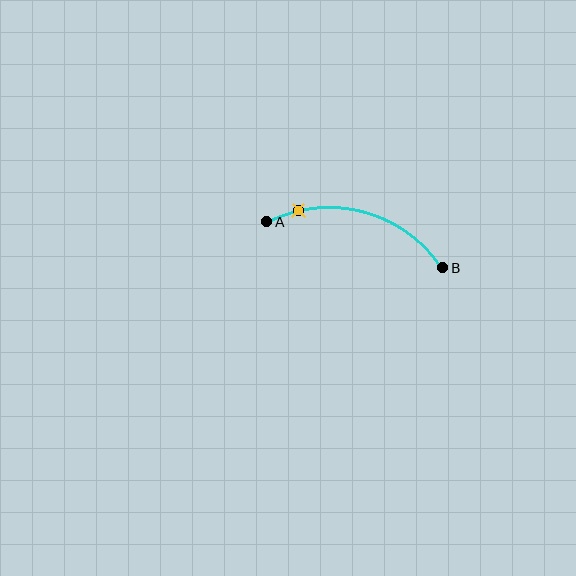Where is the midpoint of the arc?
The arc midpoint is the point on the curve farthest from the straight line joining A and B. It sits above that line.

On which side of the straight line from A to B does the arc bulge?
The arc bulges above the straight line connecting A and B.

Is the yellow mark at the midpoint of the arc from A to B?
No. The yellow mark lies on the arc but is closer to endpoint A. The arc midpoint would be at the point on the curve equidistant along the arc from both A and B.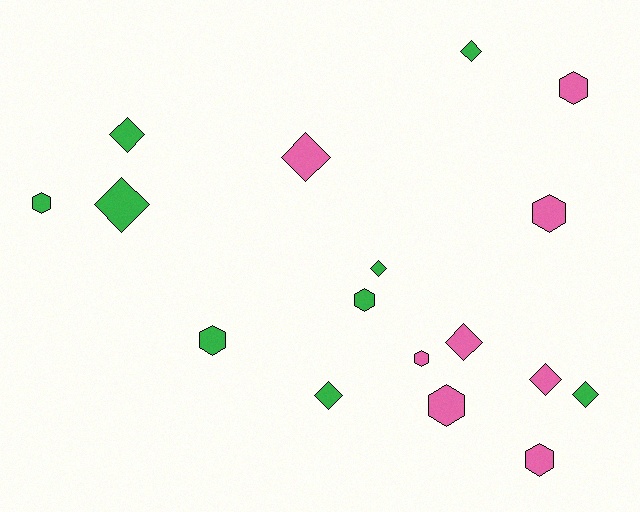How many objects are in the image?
There are 17 objects.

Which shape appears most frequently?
Diamond, with 9 objects.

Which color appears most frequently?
Green, with 9 objects.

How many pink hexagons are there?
There are 5 pink hexagons.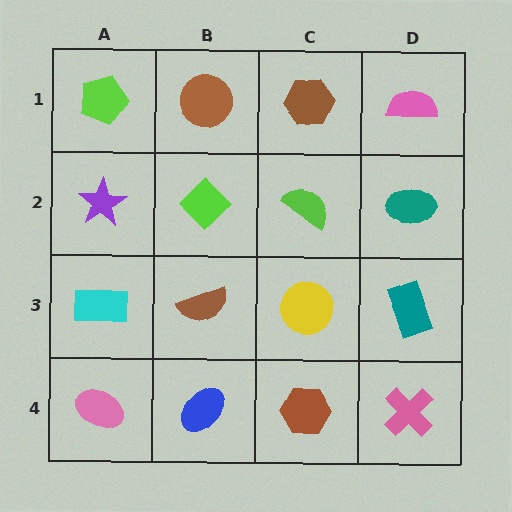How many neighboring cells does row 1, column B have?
3.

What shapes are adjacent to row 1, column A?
A purple star (row 2, column A), a brown circle (row 1, column B).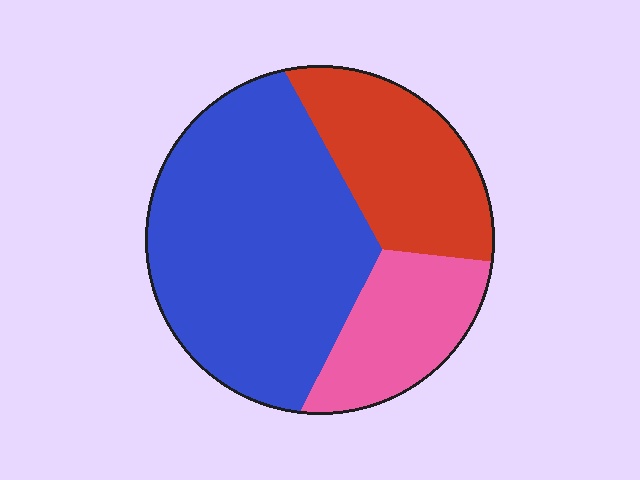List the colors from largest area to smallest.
From largest to smallest: blue, red, pink.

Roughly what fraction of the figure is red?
Red takes up between a quarter and a half of the figure.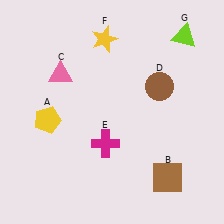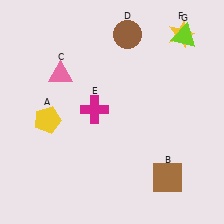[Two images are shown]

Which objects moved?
The objects that moved are: the brown circle (D), the magenta cross (E), the yellow star (F).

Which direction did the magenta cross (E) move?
The magenta cross (E) moved up.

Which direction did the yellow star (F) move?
The yellow star (F) moved right.